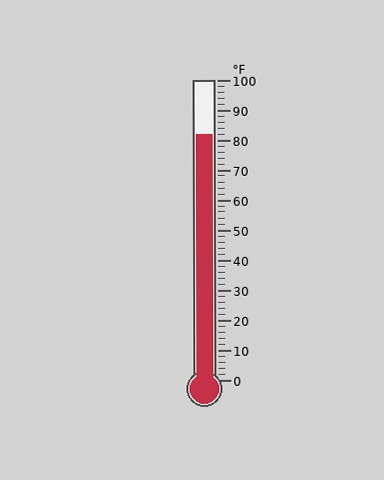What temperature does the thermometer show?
The thermometer shows approximately 82°F.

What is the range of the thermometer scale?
The thermometer scale ranges from 0°F to 100°F.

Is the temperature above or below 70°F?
The temperature is above 70°F.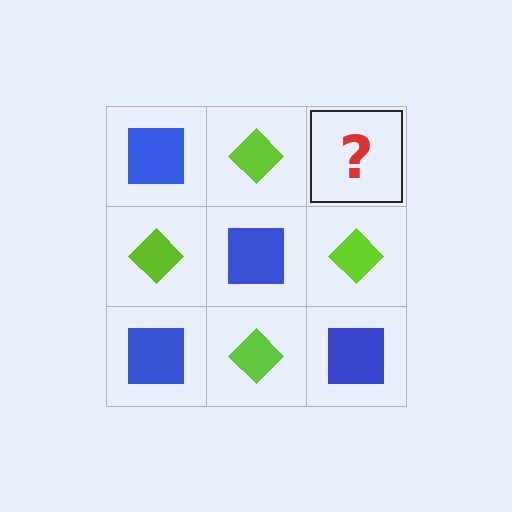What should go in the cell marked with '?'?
The missing cell should contain a blue square.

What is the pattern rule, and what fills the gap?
The rule is that it alternates blue square and lime diamond in a checkerboard pattern. The gap should be filled with a blue square.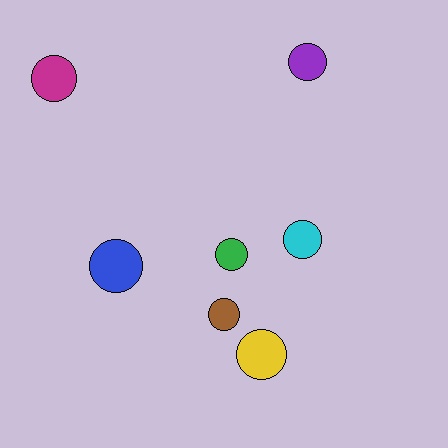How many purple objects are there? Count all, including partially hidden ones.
There is 1 purple object.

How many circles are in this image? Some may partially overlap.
There are 7 circles.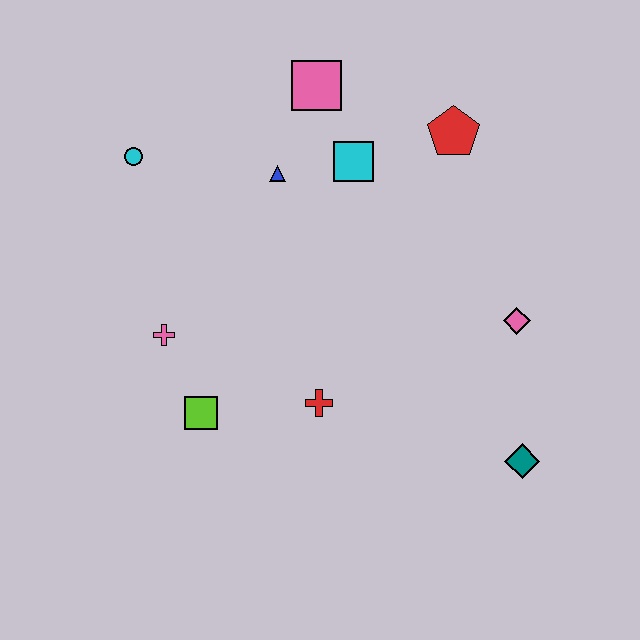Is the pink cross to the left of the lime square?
Yes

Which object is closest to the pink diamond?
The teal diamond is closest to the pink diamond.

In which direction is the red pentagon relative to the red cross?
The red pentagon is above the red cross.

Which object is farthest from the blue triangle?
The teal diamond is farthest from the blue triangle.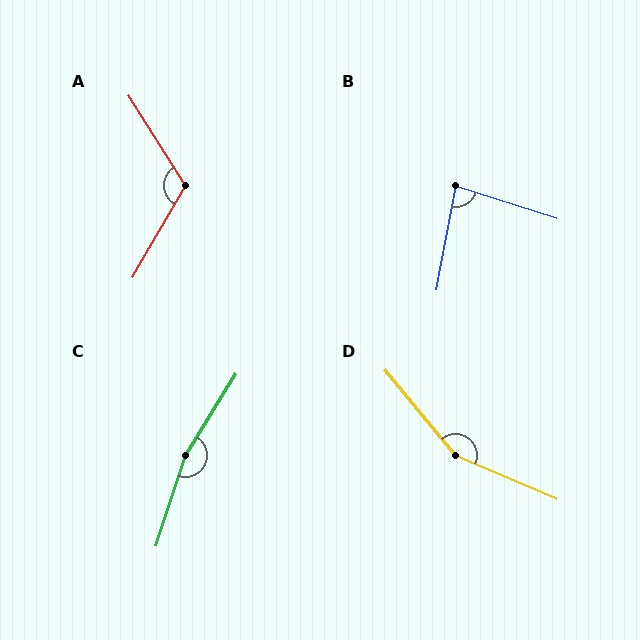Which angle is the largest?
C, at approximately 167 degrees.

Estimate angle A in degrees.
Approximately 118 degrees.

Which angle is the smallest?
B, at approximately 83 degrees.